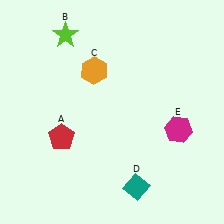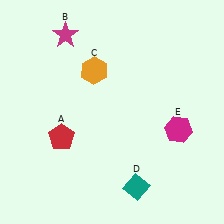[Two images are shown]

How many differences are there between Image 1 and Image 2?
There is 1 difference between the two images.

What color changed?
The star (B) changed from lime in Image 1 to magenta in Image 2.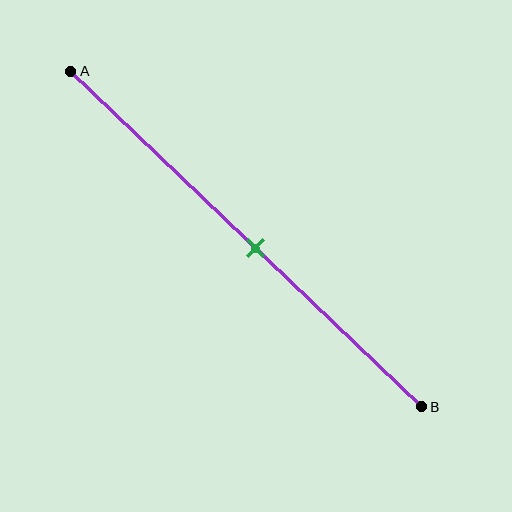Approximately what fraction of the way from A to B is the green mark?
The green mark is approximately 55% of the way from A to B.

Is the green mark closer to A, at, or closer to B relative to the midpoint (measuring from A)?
The green mark is approximately at the midpoint of segment AB.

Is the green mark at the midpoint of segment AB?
Yes, the mark is approximately at the midpoint.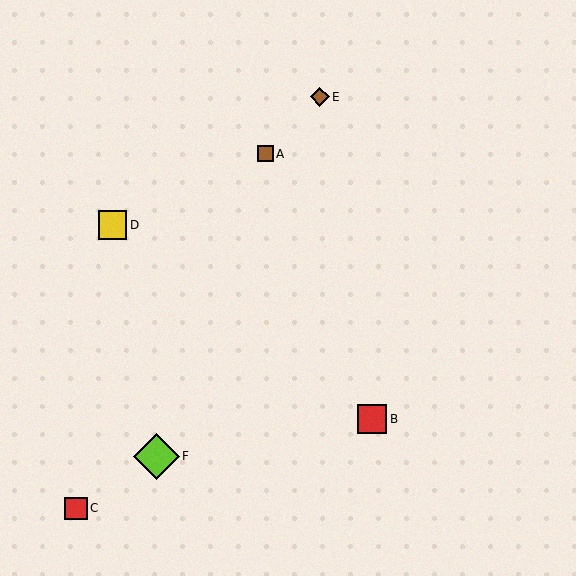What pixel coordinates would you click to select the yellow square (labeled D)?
Click at (112, 225) to select the yellow square D.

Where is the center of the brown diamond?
The center of the brown diamond is at (320, 97).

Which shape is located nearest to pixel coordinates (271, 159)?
The brown square (labeled A) at (265, 154) is nearest to that location.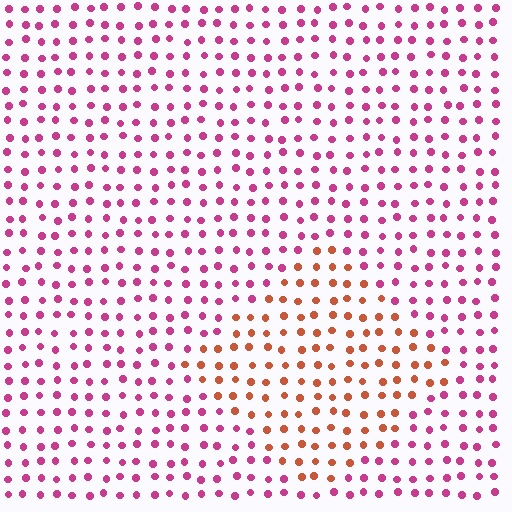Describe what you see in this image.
The image is filled with small magenta elements in a uniform arrangement. A diamond-shaped region is visible where the elements are tinted to a slightly different hue, forming a subtle color boundary.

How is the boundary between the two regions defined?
The boundary is defined purely by a slight shift in hue (about 48 degrees). Spacing, size, and orientation are identical on both sides.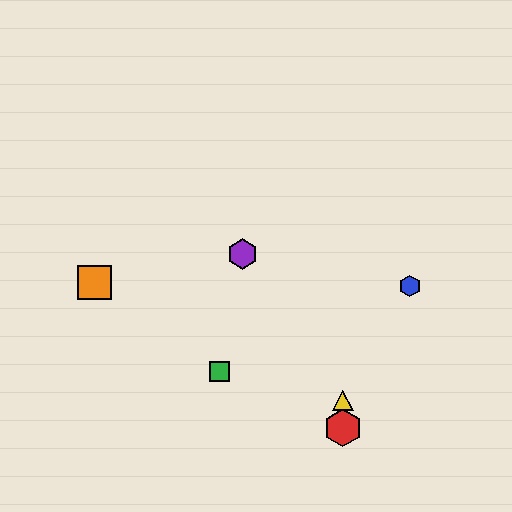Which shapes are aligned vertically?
The red hexagon, the yellow triangle are aligned vertically.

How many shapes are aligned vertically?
2 shapes (the red hexagon, the yellow triangle) are aligned vertically.